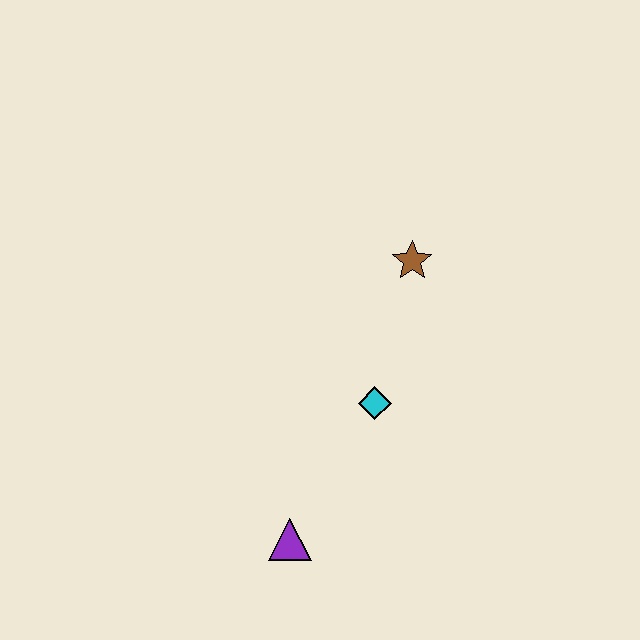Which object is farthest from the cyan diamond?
The purple triangle is farthest from the cyan diamond.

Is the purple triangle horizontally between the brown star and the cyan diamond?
No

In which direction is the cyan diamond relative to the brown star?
The cyan diamond is below the brown star.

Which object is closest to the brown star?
The cyan diamond is closest to the brown star.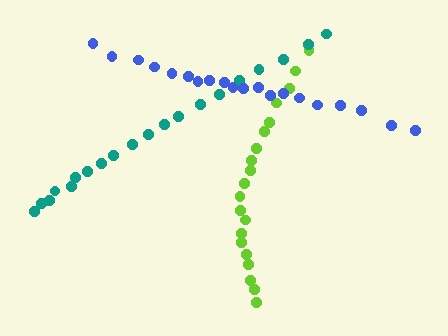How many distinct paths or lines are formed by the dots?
There are 3 distinct paths.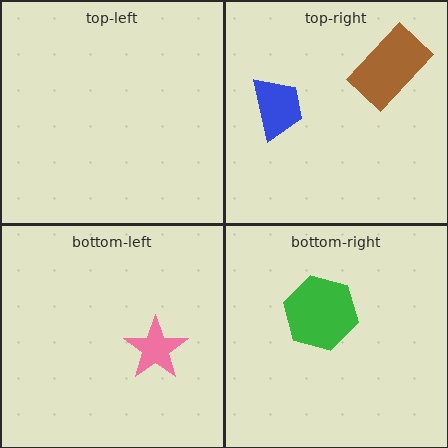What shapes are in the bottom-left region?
The pink star.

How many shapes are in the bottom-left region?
1.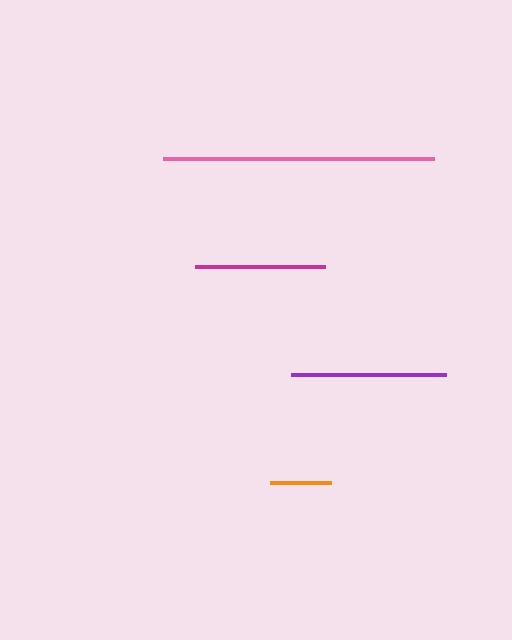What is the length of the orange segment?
The orange segment is approximately 61 pixels long.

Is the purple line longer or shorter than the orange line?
The purple line is longer than the orange line.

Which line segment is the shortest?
The orange line is the shortest at approximately 61 pixels.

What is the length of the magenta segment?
The magenta segment is approximately 130 pixels long.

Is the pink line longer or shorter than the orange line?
The pink line is longer than the orange line.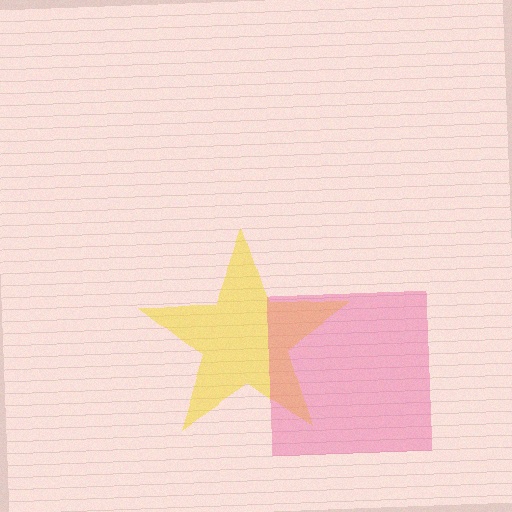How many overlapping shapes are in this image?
There are 2 overlapping shapes in the image.